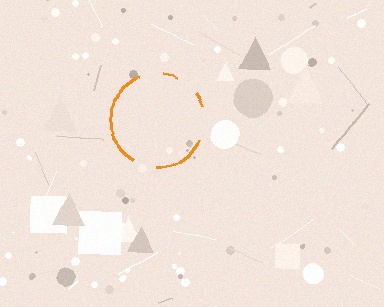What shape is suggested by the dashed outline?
The dashed outline suggests a circle.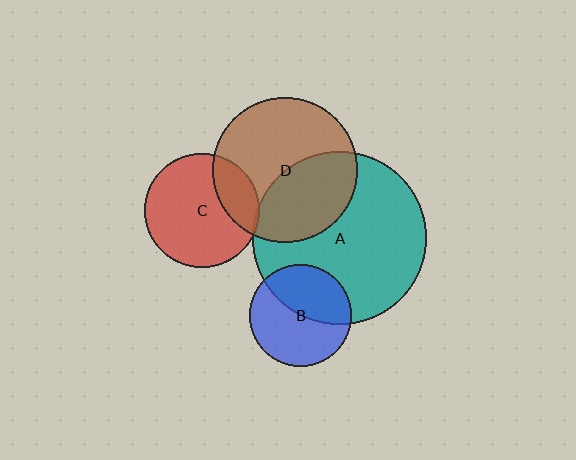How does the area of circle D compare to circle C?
Approximately 1.6 times.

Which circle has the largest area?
Circle A (teal).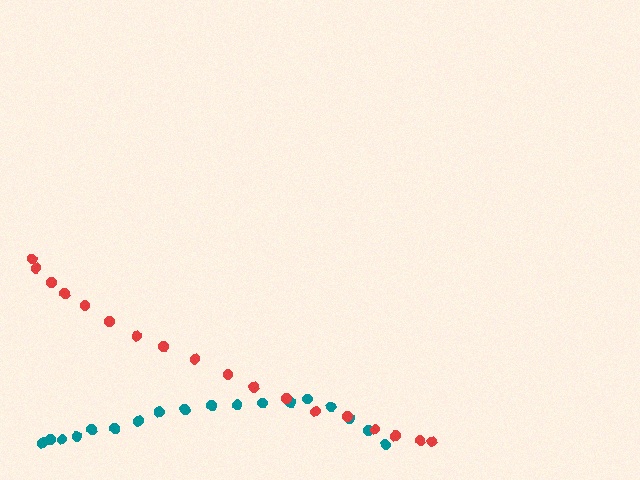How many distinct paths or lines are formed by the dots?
There are 2 distinct paths.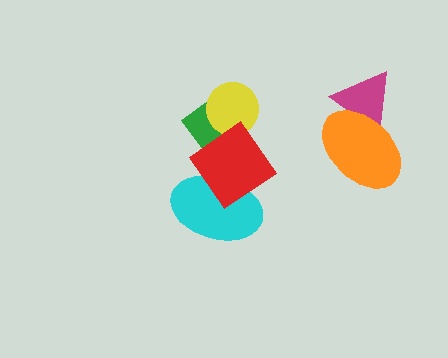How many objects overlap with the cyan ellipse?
1 object overlaps with the cyan ellipse.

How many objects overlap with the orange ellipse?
1 object overlaps with the orange ellipse.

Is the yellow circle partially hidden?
Yes, it is partially covered by another shape.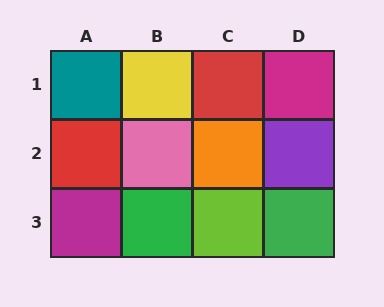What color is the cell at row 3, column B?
Green.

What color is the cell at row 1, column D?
Magenta.